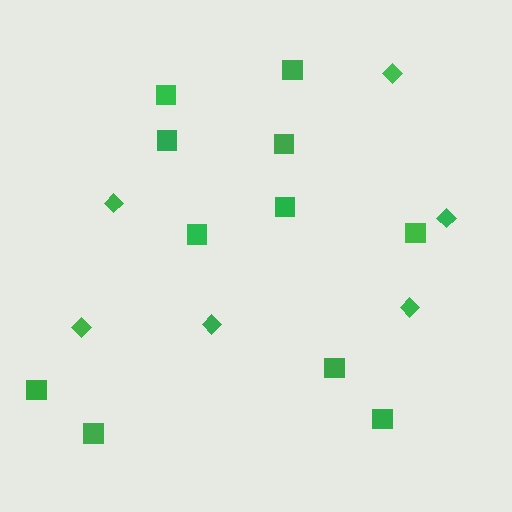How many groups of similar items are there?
There are 2 groups: one group of squares (11) and one group of diamonds (6).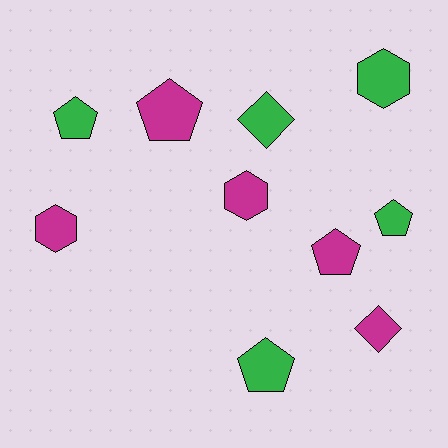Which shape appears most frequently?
Pentagon, with 5 objects.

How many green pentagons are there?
There are 3 green pentagons.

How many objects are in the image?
There are 10 objects.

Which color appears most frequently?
Magenta, with 5 objects.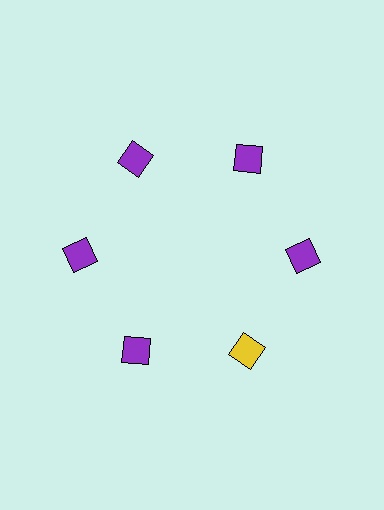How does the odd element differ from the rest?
It has a different color: yellow instead of purple.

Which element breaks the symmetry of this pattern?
The yellow diamond at roughly the 5 o'clock position breaks the symmetry. All other shapes are purple diamonds.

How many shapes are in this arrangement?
There are 6 shapes arranged in a ring pattern.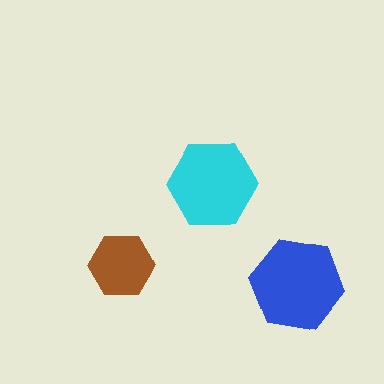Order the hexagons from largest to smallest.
the blue one, the cyan one, the brown one.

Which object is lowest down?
The blue hexagon is bottommost.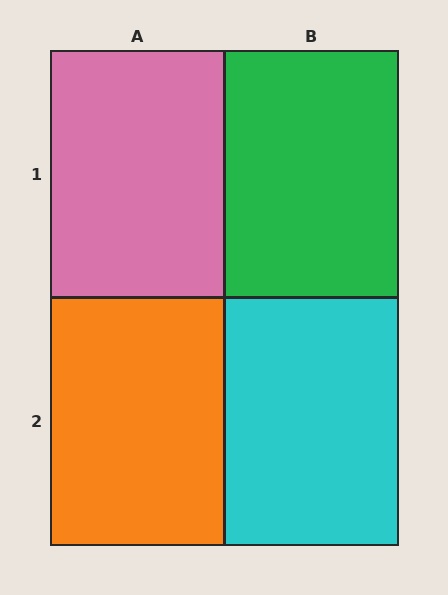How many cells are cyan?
1 cell is cyan.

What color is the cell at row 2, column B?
Cyan.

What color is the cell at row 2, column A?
Orange.